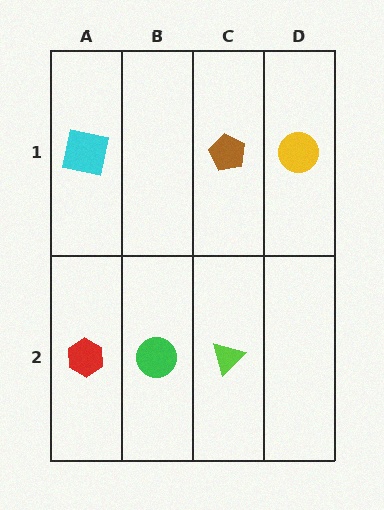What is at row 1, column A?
A cyan square.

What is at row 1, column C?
A brown pentagon.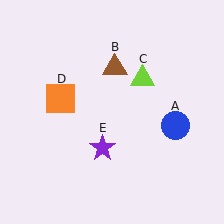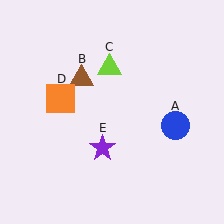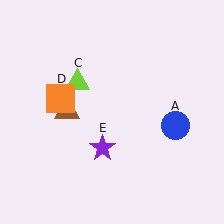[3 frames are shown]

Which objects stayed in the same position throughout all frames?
Blue circle (object A) and orange square (object D) and purple star (object E) remained stationary.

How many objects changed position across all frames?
2 objects changed position: brown triangle (object B), lime triangle (object C).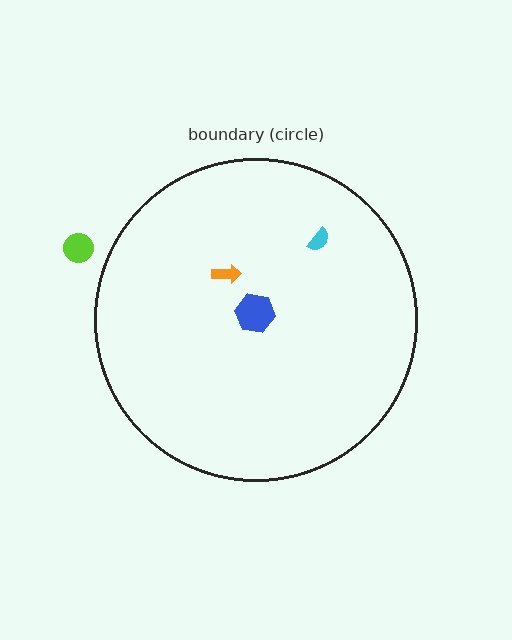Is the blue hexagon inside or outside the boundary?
Inside.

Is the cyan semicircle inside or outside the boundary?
Inside.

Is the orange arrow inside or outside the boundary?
Inside.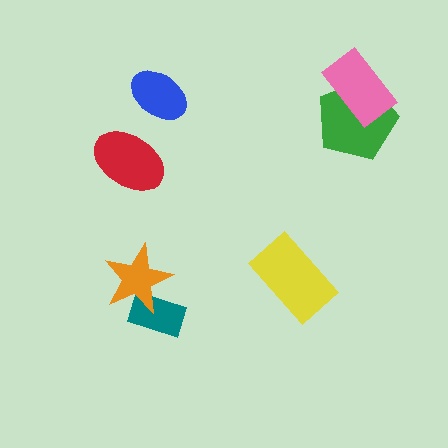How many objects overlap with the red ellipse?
0 objects overlap with the red ellipse.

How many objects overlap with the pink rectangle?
1 object overlaps with the pink rectangle.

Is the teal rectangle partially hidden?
Yes, it is partially covered by another shape.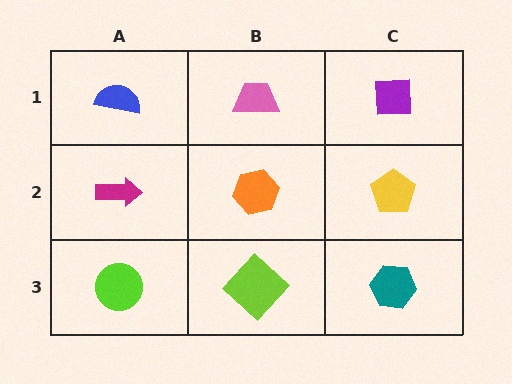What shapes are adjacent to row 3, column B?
An orange hexagon (row 2, column B), a lime circle (row 3, column A), a teal hexagon (row 3, column C).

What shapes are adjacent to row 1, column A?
A magenta arrow (row 2, column A), a pink trapezoid (row 1, column B).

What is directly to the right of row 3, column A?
A lime diamond.